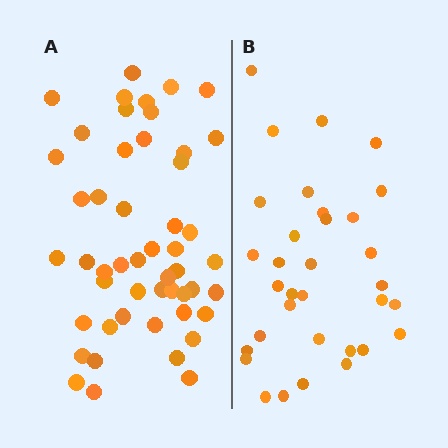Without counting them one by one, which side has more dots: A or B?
Region A (the left region) has more dots.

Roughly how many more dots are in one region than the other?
Region A has approximately 15 more dots than region B.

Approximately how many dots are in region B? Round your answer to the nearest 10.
About 30 dots. (The exact count is 33, which rounds to 30.)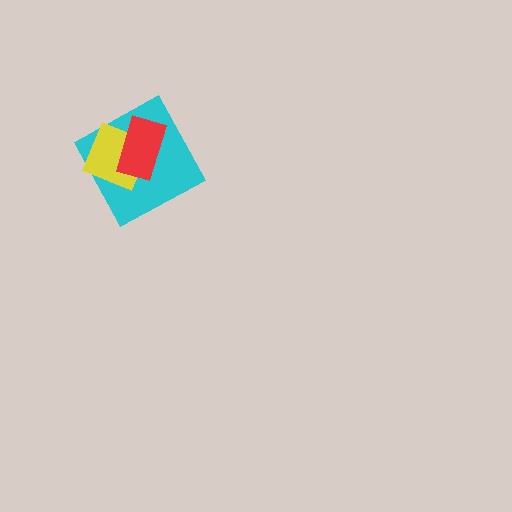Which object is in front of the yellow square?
The red rectangle is in front of the yellow square.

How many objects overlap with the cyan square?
2 objects overlap with the cyan square.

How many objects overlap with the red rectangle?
2 objects overlap with the red rectangle.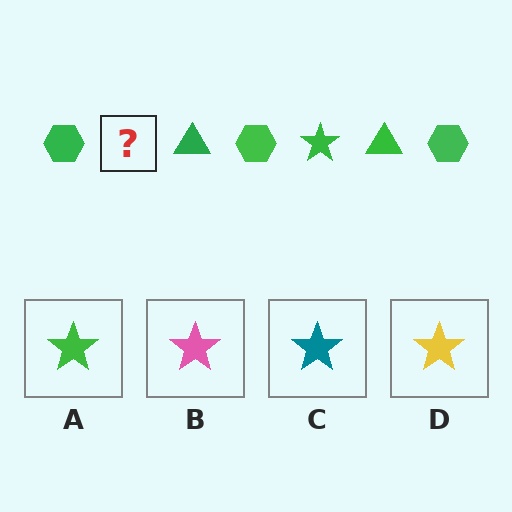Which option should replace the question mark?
Option A.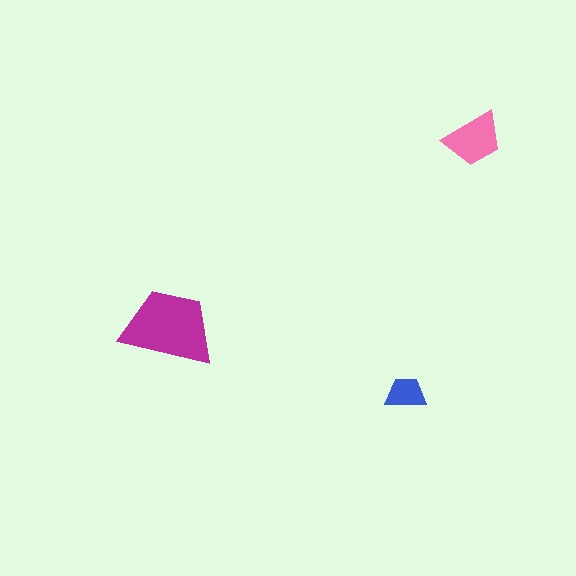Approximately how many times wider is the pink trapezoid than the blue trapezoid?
About 1.5 times wider.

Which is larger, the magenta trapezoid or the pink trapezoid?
The magenta one.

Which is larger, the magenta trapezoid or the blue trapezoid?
The magenta one.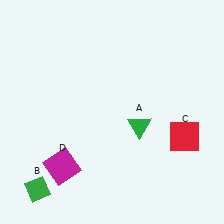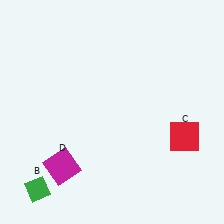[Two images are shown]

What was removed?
The green triangle (A) was removed in Image 2.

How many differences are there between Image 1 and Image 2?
There is 1 difference between the two images.